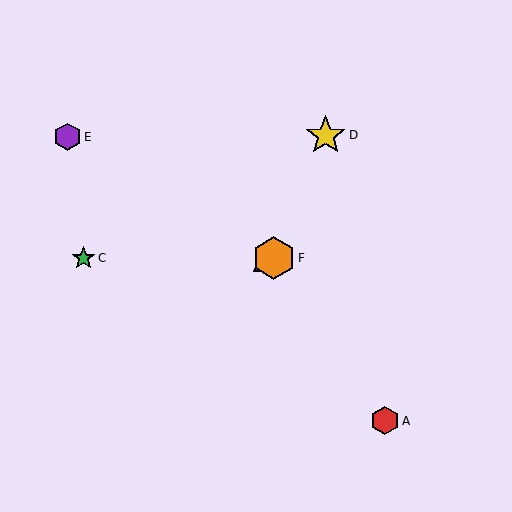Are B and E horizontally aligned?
No, B is at y≈258 and E is at y≈137.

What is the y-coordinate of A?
Object A is at y≈421.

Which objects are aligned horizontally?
Objects B, C, F are aligned horizontally.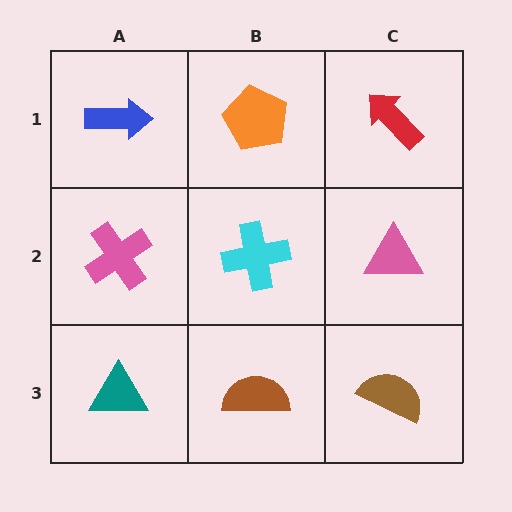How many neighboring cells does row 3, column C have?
2.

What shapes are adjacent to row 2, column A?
A blue arrow (row 1, column A), a teal triangle (row 3, column A), a cyan cross (row 2, column B).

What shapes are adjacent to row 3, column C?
A pink triangle (row 2, column C), a brown semicircle (row 3, column B).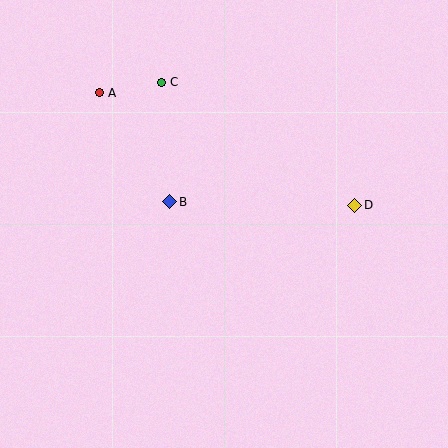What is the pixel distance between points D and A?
The distance between D and A is 279 pixels.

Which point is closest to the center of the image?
Point B at (170, 202) is closest to the center.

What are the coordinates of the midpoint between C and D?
The midpoint between C and D is at (258, 144).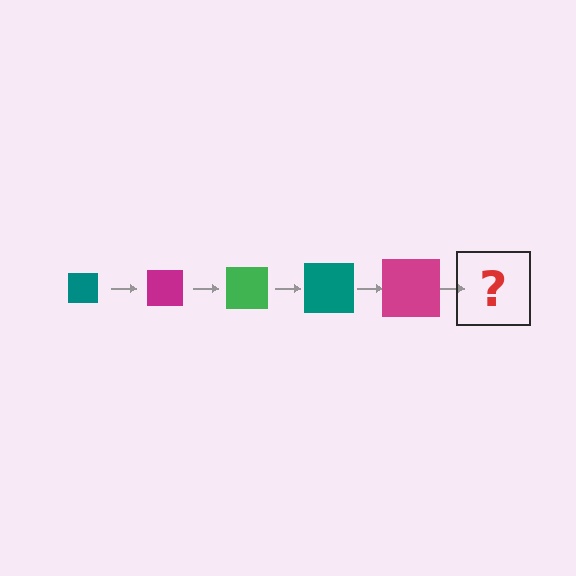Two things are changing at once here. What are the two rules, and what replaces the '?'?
The two rules are that the square grows larger each step and the color cycles through teal, magenta, and green. The '?' should be a green square, larger than the previous one.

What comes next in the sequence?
The next element should be a green square, larger than the previous one.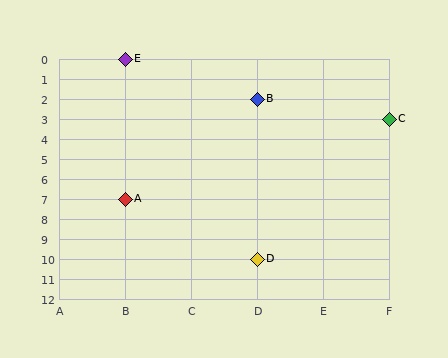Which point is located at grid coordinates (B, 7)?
Point A is at (B, 7).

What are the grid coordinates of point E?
Point E is at grid coordinates (B, 0).